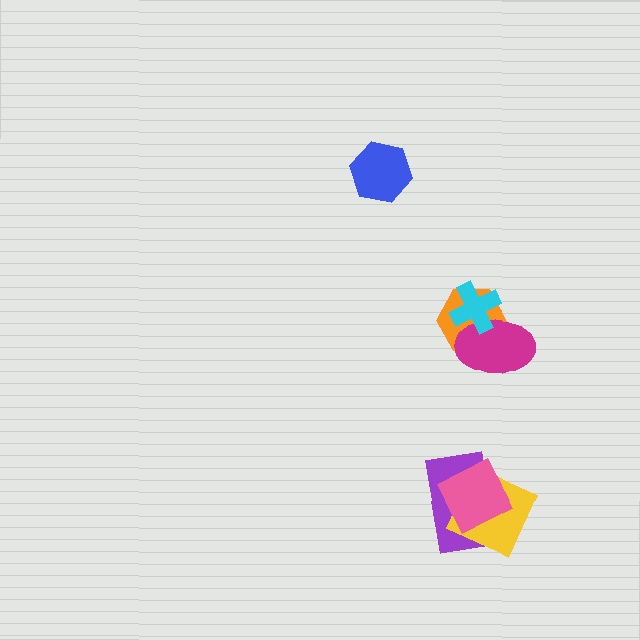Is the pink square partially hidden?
No, no other shape covers it.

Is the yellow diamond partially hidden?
Yes, it is partially covered by another shape.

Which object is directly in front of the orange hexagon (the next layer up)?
The magenta ellipse is directly in front of the orange hexagon.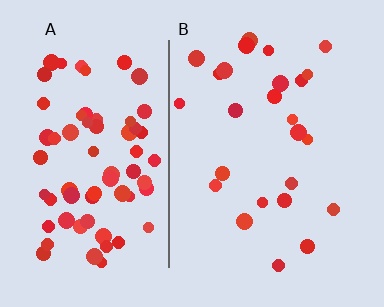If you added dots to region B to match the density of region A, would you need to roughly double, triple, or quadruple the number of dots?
Approximately triple.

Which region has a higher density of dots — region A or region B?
A (the left).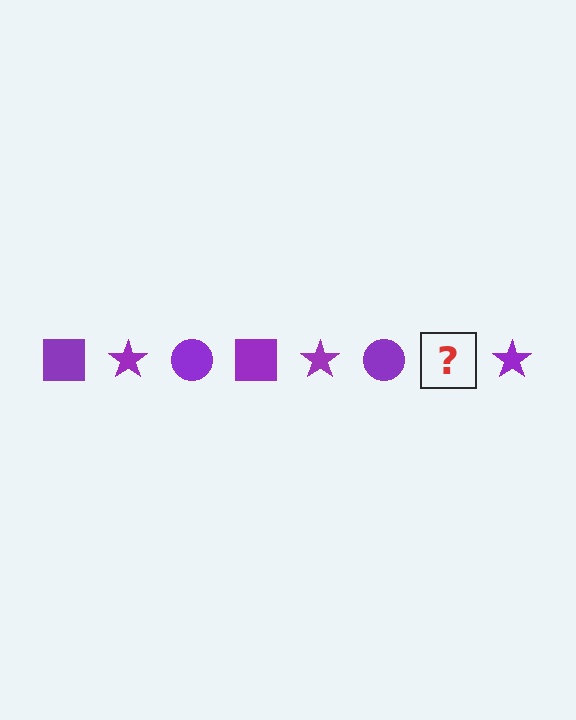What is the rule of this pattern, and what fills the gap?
The rule is that the pattern cycles through square, star, circle shapes in purple. The gap should be filled with a purple square.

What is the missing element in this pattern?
The missing element is a purple square.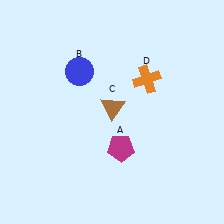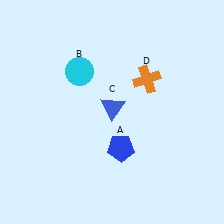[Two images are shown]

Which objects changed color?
A changed from magenta to blue. B changed from blue to cyan. C changed from brown to blue.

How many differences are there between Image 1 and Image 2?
There are 3 differences between the two images.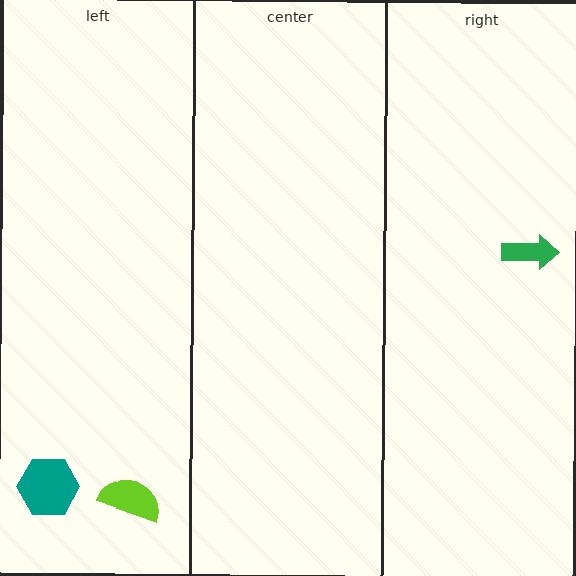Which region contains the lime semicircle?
The left region.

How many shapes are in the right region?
1.